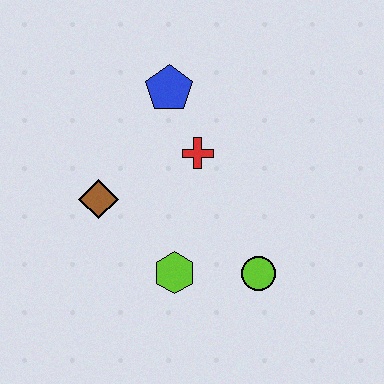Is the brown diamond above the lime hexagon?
Yes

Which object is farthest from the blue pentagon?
The lime circle is farthest from the blue pentagon.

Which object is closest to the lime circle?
The lime hexagon is closest to the lime circle.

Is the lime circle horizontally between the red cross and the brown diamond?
No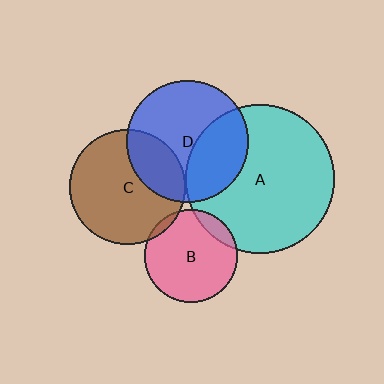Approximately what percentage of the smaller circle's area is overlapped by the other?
Approximately 25%.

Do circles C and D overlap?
Yes.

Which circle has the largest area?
Circle A (cyan).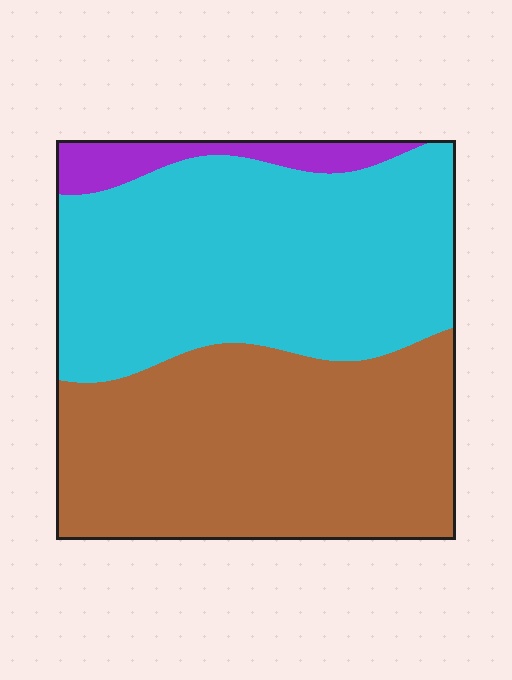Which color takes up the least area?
Purple, at roughly 5%.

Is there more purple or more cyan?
Cyan.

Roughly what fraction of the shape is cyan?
Cyan takes up between a quarter and a half of the shape.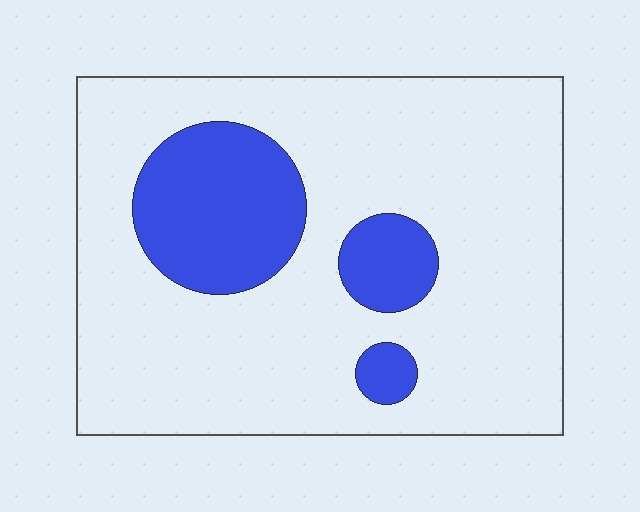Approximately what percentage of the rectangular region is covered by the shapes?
Approximately 20%.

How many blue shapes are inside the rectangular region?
3.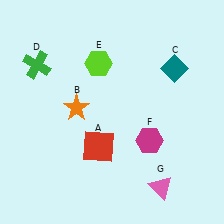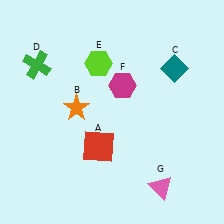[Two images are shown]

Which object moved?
The magenta hexagon (F) moved up.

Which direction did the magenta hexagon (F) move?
The magenta hexagon (F) moved up.